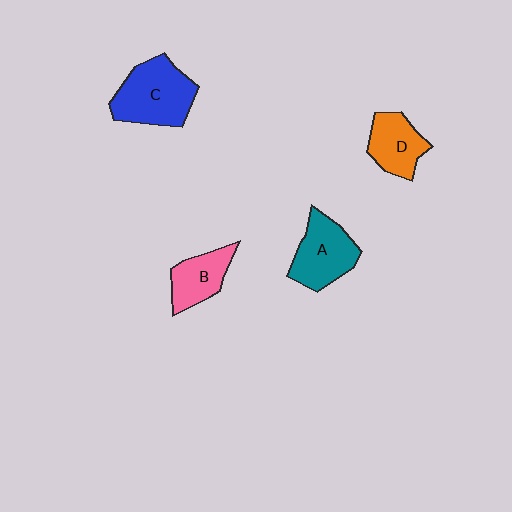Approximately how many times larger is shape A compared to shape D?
Approximately 1.2 times.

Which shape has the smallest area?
Shape B (pink).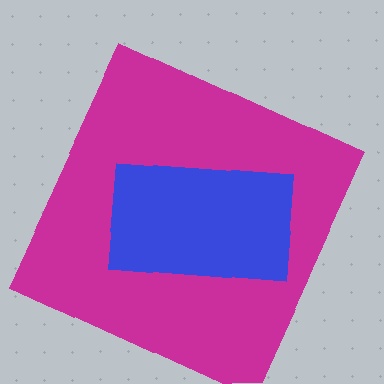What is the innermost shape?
The blue rectangle.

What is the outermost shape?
The magenta square.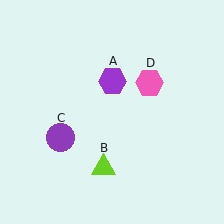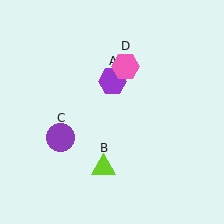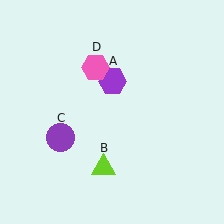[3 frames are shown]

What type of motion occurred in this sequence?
The pink hexagon (object D) rotated counterclockwise around the center of the scene.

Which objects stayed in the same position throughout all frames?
Purple hexagon (object A) and lime triangle (object B) and purple circle (object C) remained stationary.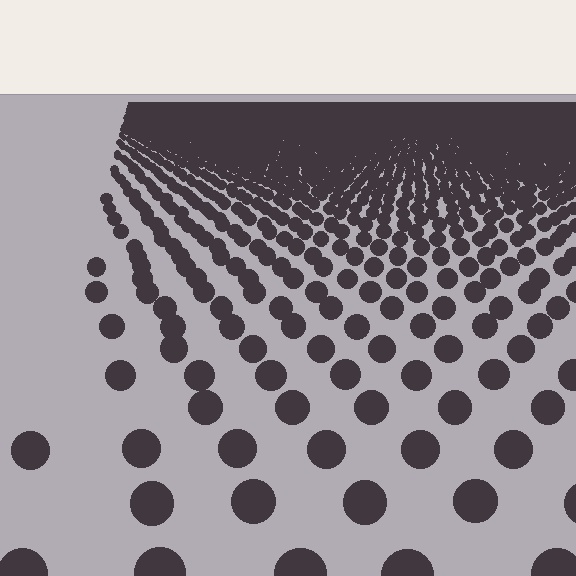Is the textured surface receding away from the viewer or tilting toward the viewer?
The surface is receding away from the viewer. Texture elements get smaller and denser toward the top.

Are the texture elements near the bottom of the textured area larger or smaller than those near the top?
Larger. Near the bottom, elements are closer to the viewer and appear at a bigger on-screen size.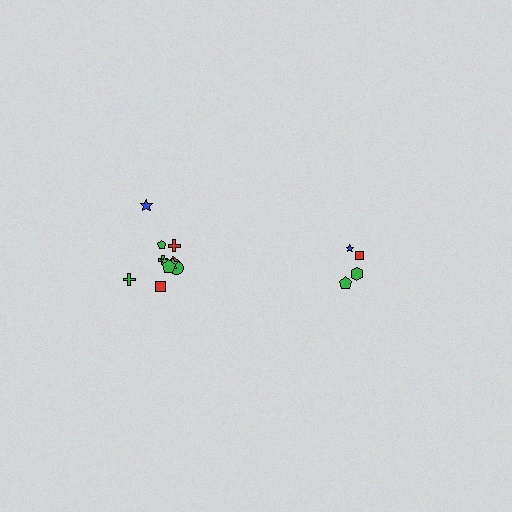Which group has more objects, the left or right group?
The left group.